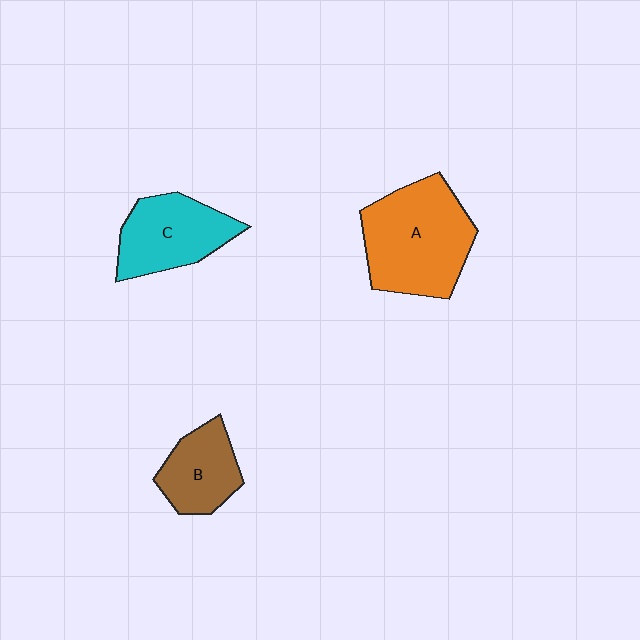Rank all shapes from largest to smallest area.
From largest to smallest: A (orange), C (cyan), B (brown).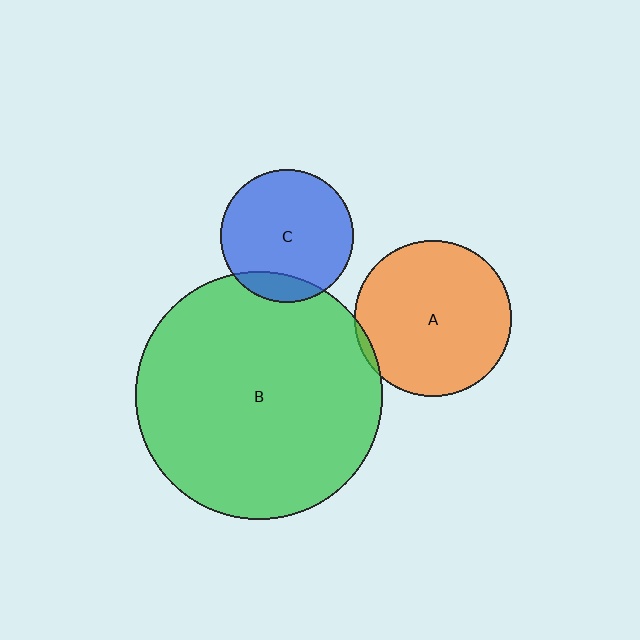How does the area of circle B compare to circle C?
Approximately 3.5 times.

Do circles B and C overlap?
Yes.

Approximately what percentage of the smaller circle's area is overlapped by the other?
Approximately 15%.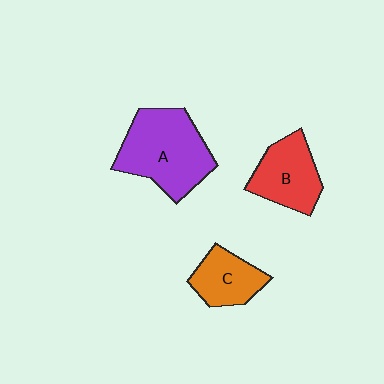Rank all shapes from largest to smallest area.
From largest to smallest: A (purple), B (red), C (orange).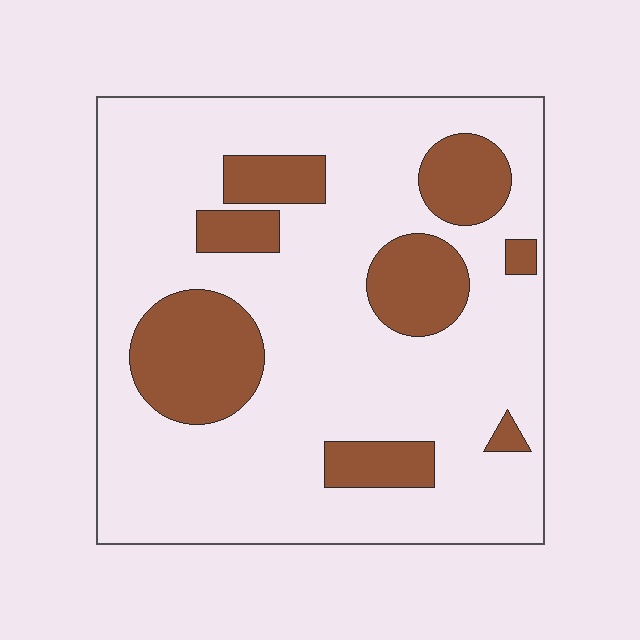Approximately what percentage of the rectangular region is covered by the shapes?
Approximately 25%.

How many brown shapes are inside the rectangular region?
8.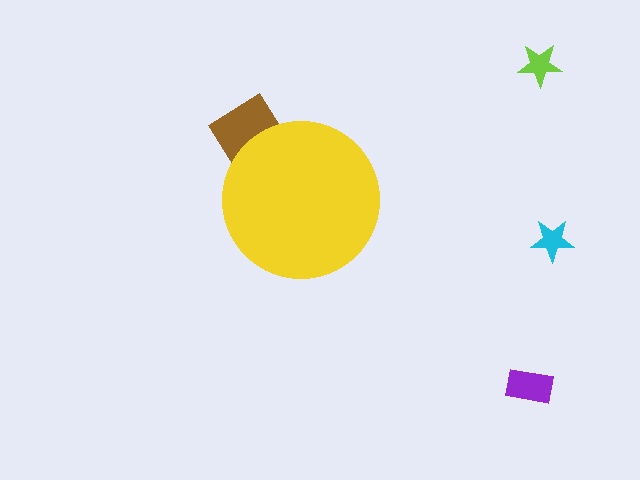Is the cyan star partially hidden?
No, the cyan star is fully visible.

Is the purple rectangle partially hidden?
No, the purple rectangle is fully visible.